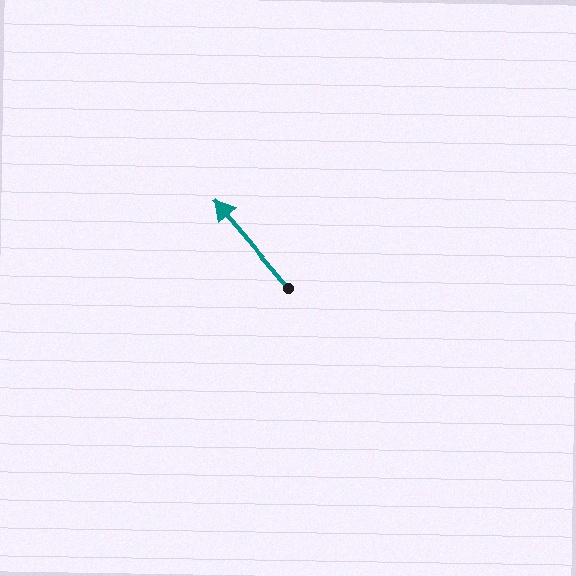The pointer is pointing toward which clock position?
Roughly 11 o'clock.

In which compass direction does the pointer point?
Northwest.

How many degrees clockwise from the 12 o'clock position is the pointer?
Approximately 320 degrees.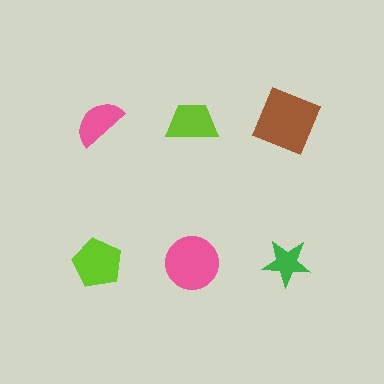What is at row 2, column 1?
A lime pentagon.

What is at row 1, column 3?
A brown square.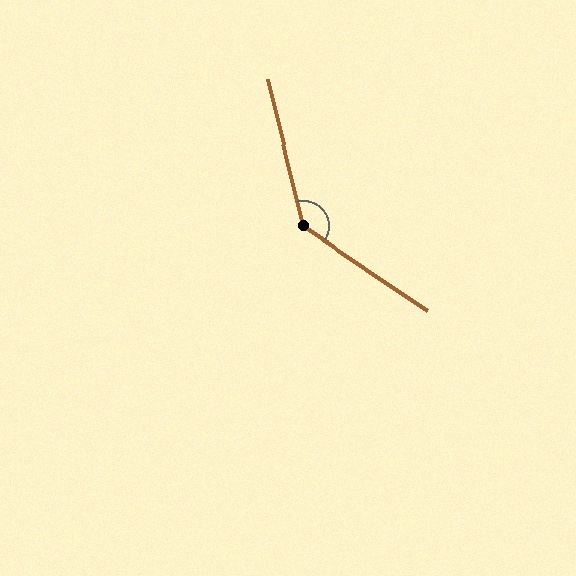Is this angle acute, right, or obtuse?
It is obtuse.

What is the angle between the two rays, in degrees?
Approximately 137 degrees.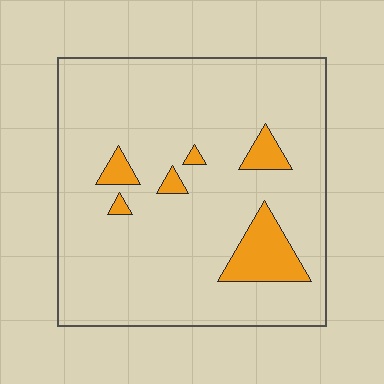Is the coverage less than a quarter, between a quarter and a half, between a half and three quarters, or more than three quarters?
Less than a quarter.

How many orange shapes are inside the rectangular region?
6.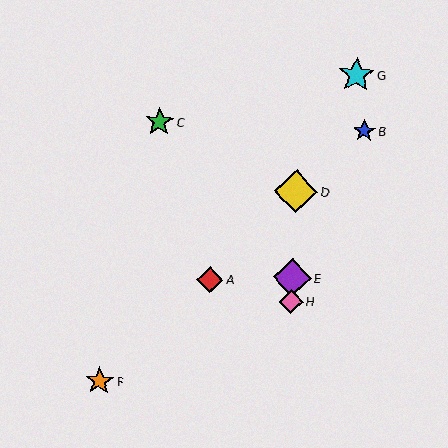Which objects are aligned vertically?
Objects D, E, H are aligned vertically.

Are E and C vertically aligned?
No, E is at x≈292 and C is at x≈160.